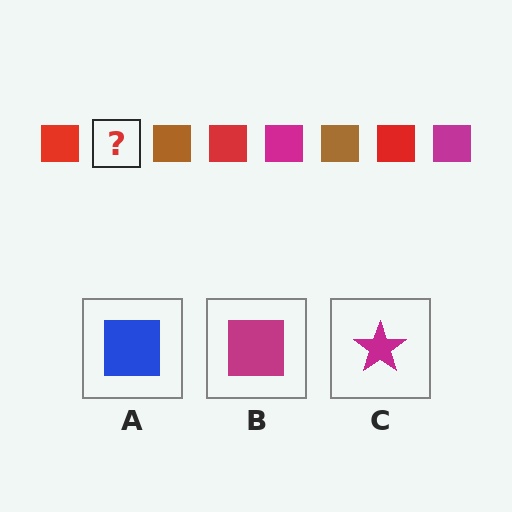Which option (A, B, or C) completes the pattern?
B.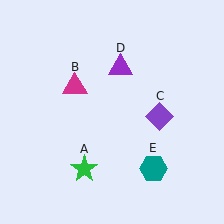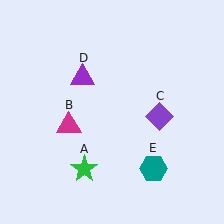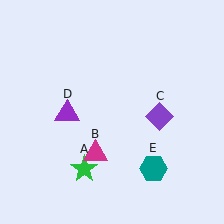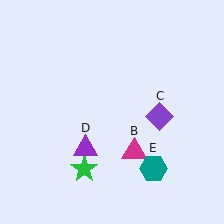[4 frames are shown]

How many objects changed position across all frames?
2 objects changed position: magenta triangle (object B), purple triangle (object D).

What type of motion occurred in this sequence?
The magenta triangle (object B), purple triangle (object D) rotated counterclockwise around the center of the scene.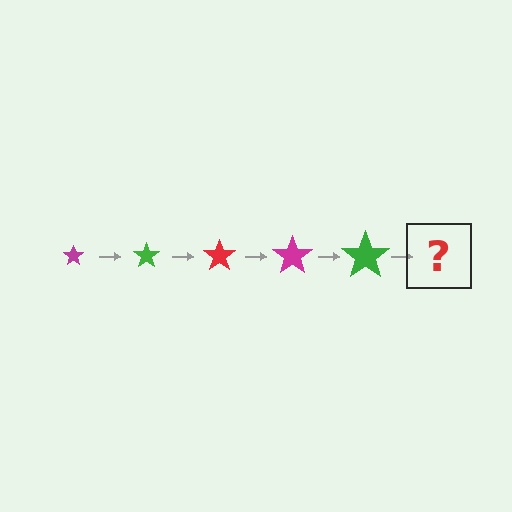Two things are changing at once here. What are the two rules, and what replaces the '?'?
The two rules are that the star grows larger each step and the color cycles through magenta, green, and red. The '?' should be a red star, larger than the previous one.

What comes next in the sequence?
The next element should be a red star, larger than the previous one.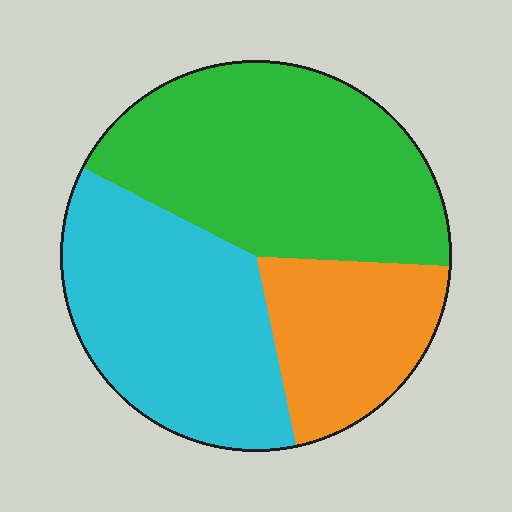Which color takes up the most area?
Green, at roughly 45%.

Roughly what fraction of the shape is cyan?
Cyan takes up about three eighths (3/8) of the shape.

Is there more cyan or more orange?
Cyan.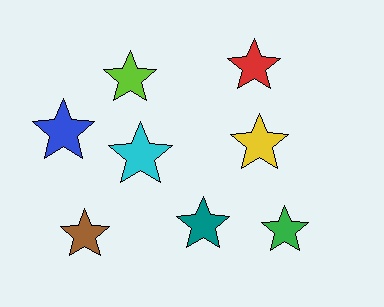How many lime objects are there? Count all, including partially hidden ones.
There is 1 lime object.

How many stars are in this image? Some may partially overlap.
There are 8 stars.